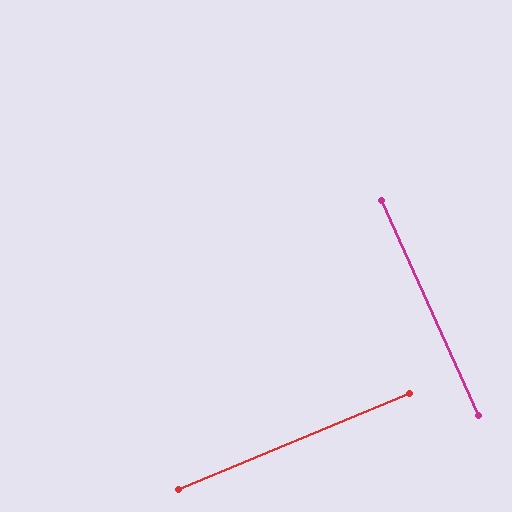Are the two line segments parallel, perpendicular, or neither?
Perpendicular — they meet at approximately 88°.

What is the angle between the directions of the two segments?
Approximately 88 degrees.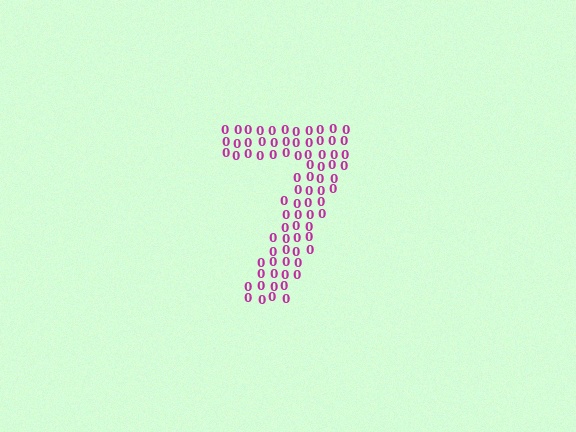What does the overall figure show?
The overall figure shows the digit 7.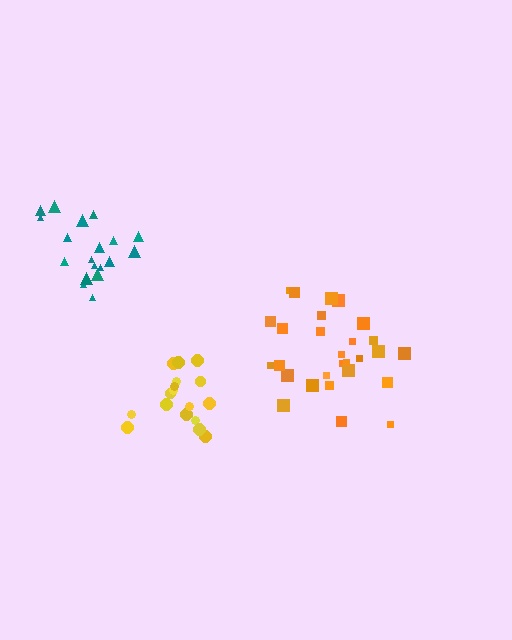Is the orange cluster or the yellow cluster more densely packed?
Yellow.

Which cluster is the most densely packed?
Yellow.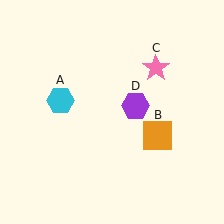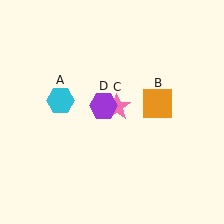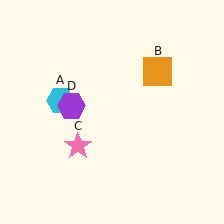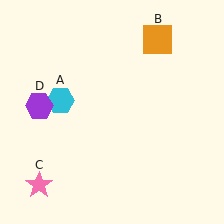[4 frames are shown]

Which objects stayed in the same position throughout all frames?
Cyan hexagon (object A) remained stationary.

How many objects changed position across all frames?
3 objects changed position: orange square (object B), pink star (object C), purple hexagon (object D).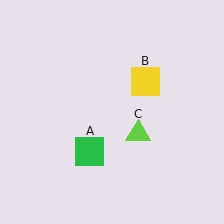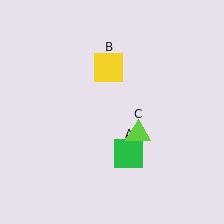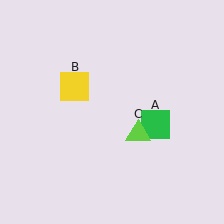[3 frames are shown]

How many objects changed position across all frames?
2 objects changed position: green square (object A), yellow square (object B).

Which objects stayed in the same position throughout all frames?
Lime triangle (object C) remained stationary.